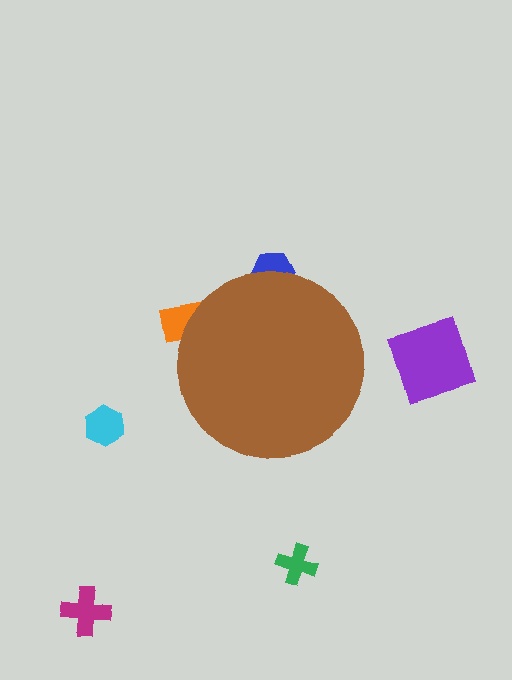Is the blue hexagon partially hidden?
Yes, the blue hexagon is partially hidden behind the brown circle.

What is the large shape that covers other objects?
A brown circle.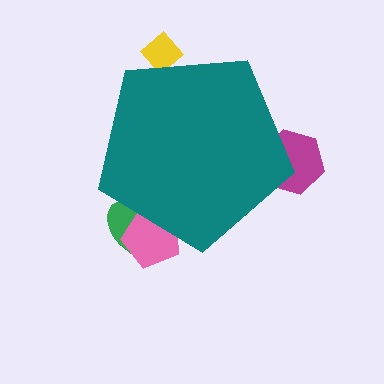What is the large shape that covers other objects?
A teal pentagon.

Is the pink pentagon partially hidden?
Yes, the pink pentagon is partially hidden behind the teal pentagon.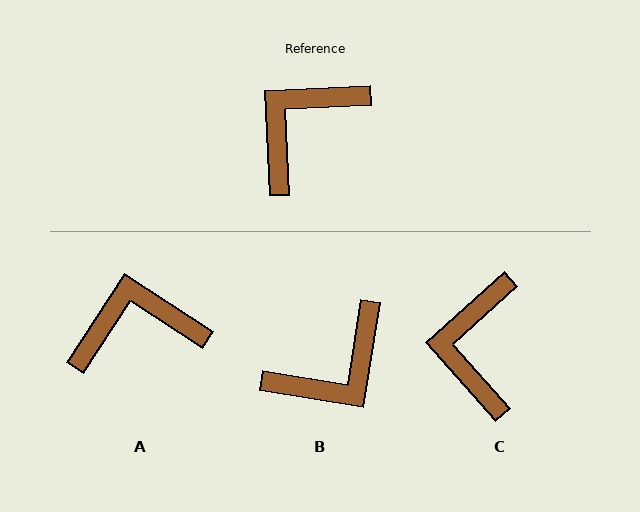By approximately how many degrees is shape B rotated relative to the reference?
Approximately 168 degrees counter-clockwise.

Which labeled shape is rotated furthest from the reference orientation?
B, about 168 degrees away.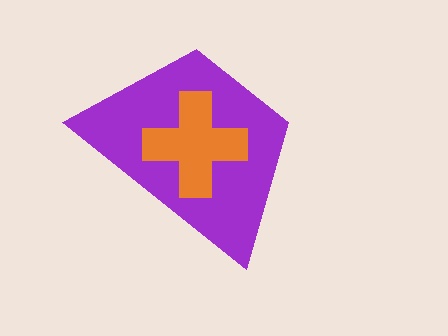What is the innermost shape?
The orange cross.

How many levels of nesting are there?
2.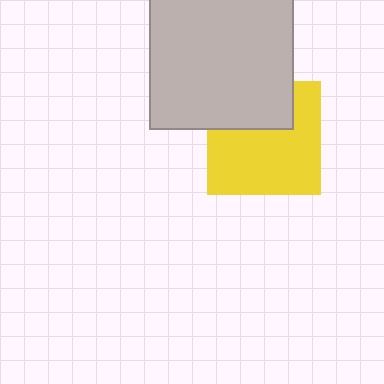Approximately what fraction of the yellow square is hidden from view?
Roughly 32% of the yellow square is hidden behind the light gray rectangle.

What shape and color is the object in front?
The object in front is a light gray rectangle.